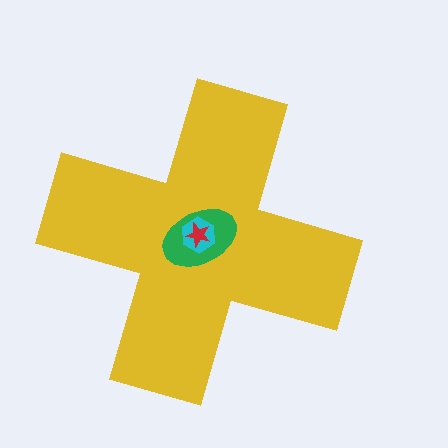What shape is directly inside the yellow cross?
The green ellipse.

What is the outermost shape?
The yellow cross.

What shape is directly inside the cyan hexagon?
The red star.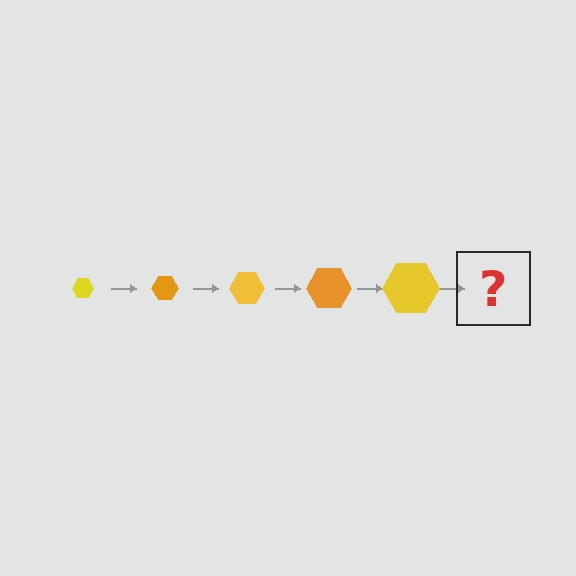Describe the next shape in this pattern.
It should be an orange hexagon, larger than the previous one.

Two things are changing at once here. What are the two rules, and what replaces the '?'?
The two rules are that the hexagon grows larger each step and the color cycles through yellow and orange. The '?' should be an orange hexagon, larger than the previous one.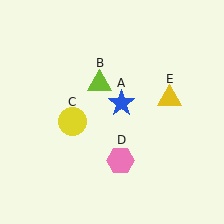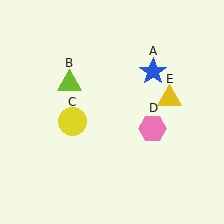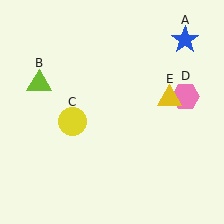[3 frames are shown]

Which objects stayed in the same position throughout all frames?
Yellow circle (object C) and yellow triangle (object E) remained stationary.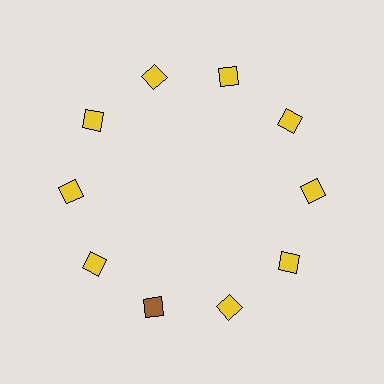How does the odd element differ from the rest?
It has a different color: brown instead of yellow.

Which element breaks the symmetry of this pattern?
The brown square at roughly the 7 o'clock position breaks the symmetry. All other shapes are yellow squares.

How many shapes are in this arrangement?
There are 10 shapes arranged in a ring pattern.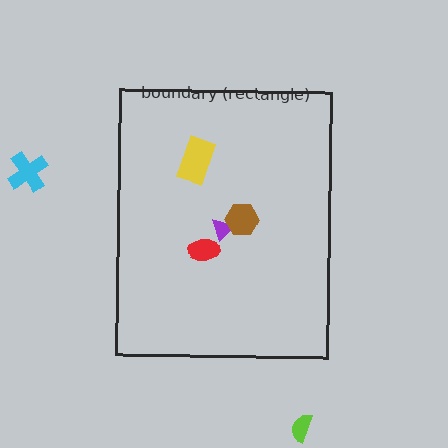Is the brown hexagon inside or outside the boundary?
Inside.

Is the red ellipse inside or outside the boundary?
Inside.